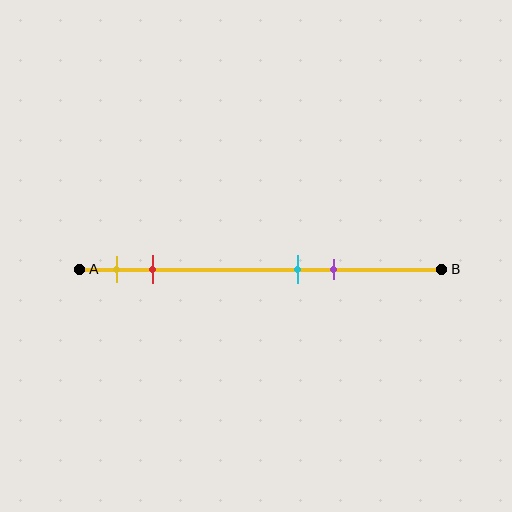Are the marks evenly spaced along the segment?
No, the marks are not evenly spaced.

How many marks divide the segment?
There are 4 marks dividing the segment.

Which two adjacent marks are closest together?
The cyan and purple marks are the closest adjacent pair.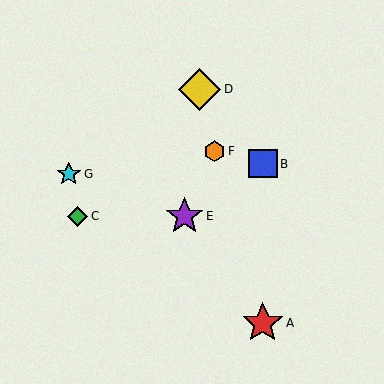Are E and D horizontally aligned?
No, E is at y≈216 and D is at y≈89.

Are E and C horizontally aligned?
Yes, both are at y≈216.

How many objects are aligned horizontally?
2 objects (C, E) are aligned horizontally.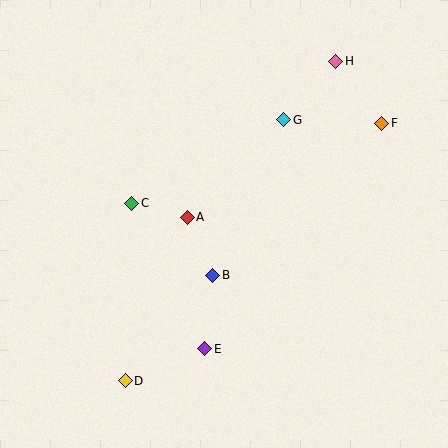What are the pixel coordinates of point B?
Point B is at (213, 275).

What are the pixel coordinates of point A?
Point A is at (187, 217).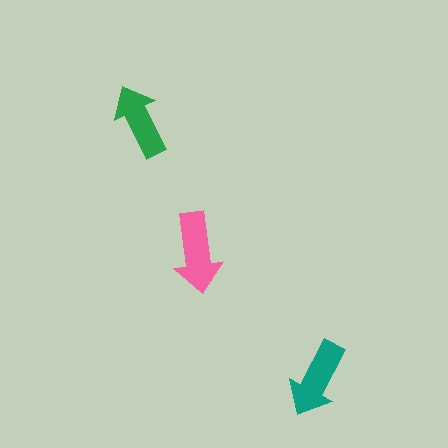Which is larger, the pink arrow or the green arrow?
The pink one.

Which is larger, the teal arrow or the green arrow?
The teal one.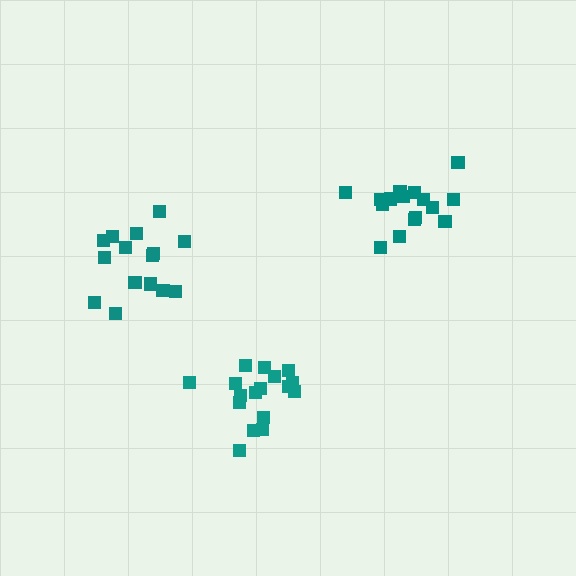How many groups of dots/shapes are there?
There are 3 groups.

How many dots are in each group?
Group 1: 15 dots, Group 2: 16 dots, Group 3: 17 dots (48 total).